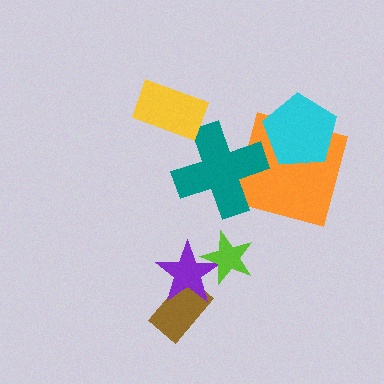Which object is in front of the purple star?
The lime star is in front of the purple star.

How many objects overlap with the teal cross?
1 object overlaps with the teal cross.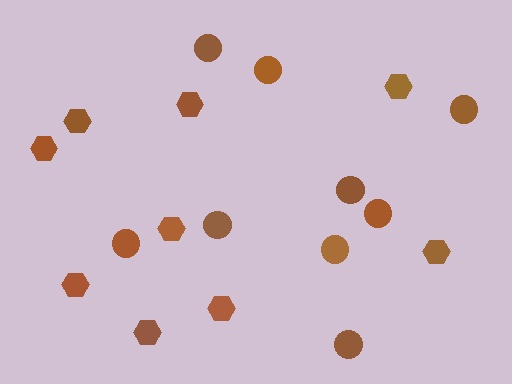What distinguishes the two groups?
There are 2 groups: one group of circles (9) and one group of hexagons (9).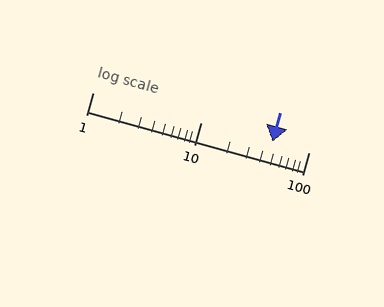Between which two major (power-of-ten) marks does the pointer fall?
The pointer is between 10 and 100.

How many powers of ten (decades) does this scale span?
The scale spans 2 decades, from 1 to 100.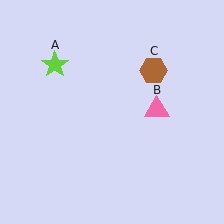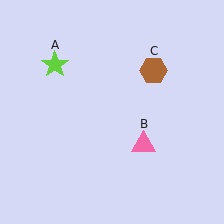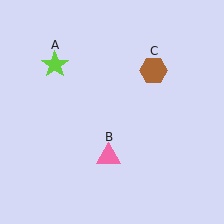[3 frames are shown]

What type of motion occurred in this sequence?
The pink triangle (object B) rotated clockwise around the center of the scene.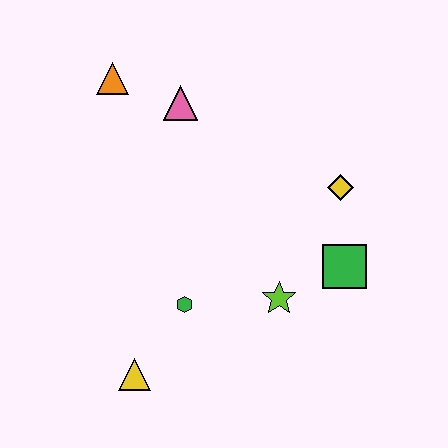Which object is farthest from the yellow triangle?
The orange triangle is farthest from the yellow triangle.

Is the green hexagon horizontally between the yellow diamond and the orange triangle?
Yes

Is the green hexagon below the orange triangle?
Yes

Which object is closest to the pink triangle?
The orange triangle is closest to the pink triangle.